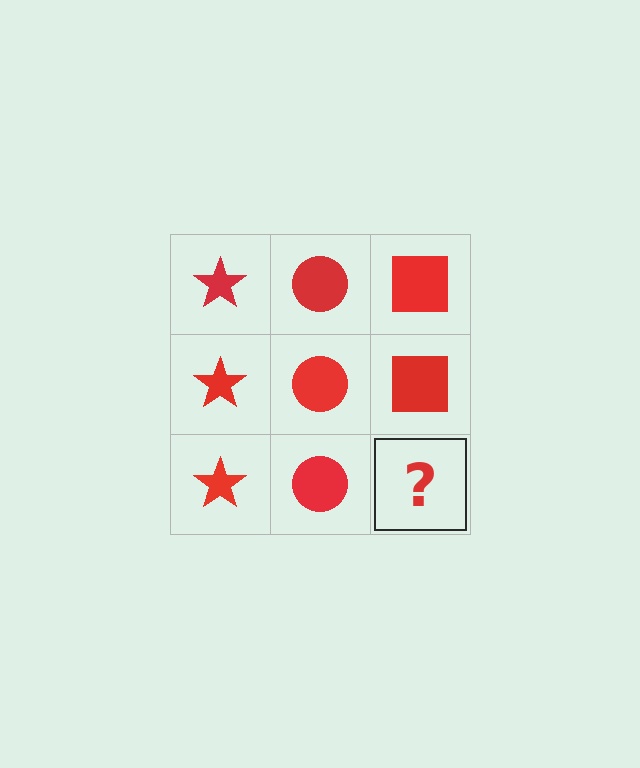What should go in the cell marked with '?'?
The missing cell should contain a red square.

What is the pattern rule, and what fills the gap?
The rule is that each column has a consistent shape. The gap should be filled with a red square.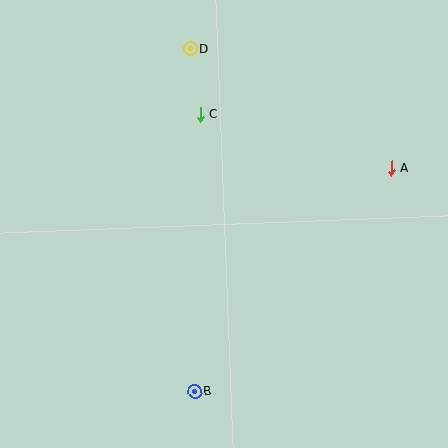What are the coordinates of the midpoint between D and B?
The midpoint between D and B is at (192, 220).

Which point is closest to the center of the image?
Point C at (200, 115) is closest to the center.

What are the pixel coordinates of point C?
Point C is at (200, 115).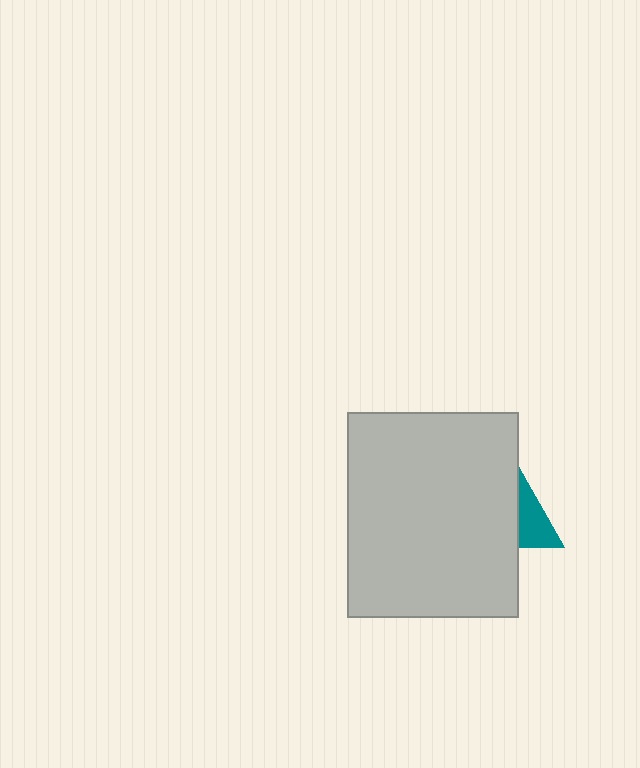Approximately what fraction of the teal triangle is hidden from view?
Roughly 60% of the teal triangle is hidden behind the light gray rectangle.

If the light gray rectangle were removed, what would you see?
You would see the complete teal triangle.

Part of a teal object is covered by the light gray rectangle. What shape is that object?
It is a triangle.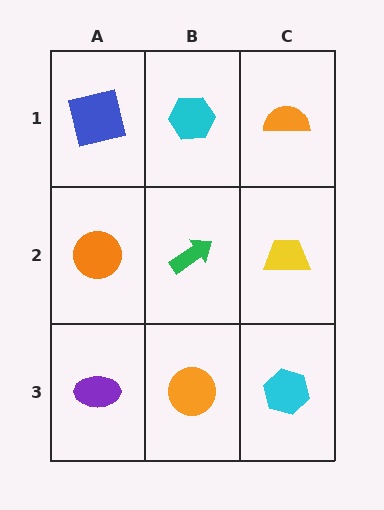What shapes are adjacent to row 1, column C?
A yellow trapezoid (row 2, column C), a cyan hexagon (row 1, column B).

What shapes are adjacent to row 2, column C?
An orange semicircle (row 1, column C), a cyan hexagon (row 3, column C), a green arrow (row 2, column B).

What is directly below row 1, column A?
An orange circle.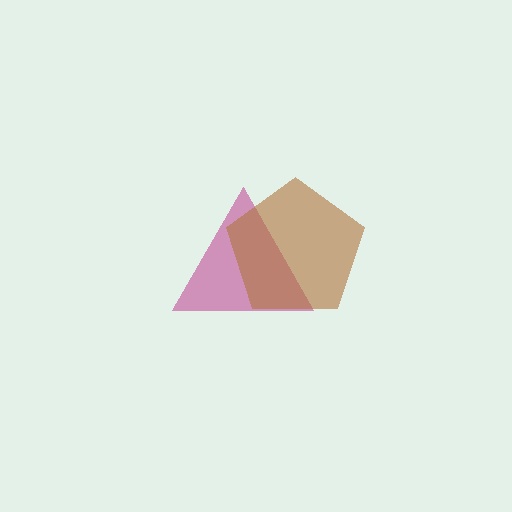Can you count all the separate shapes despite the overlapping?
Yes, there are 2 separate shapes.